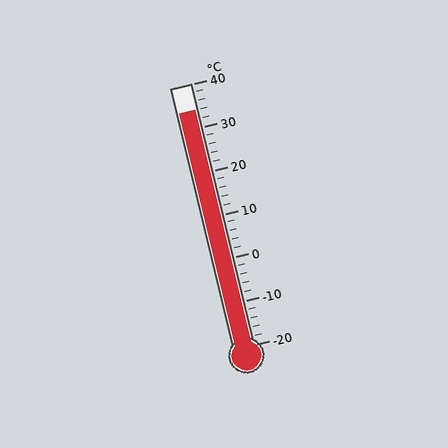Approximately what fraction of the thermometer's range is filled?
The thermometer is filled to approximately 90% of its range.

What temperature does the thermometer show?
The thermometer shows approximately 34°C.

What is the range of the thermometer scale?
The thermometer scale ranges from -20°C to 40°C.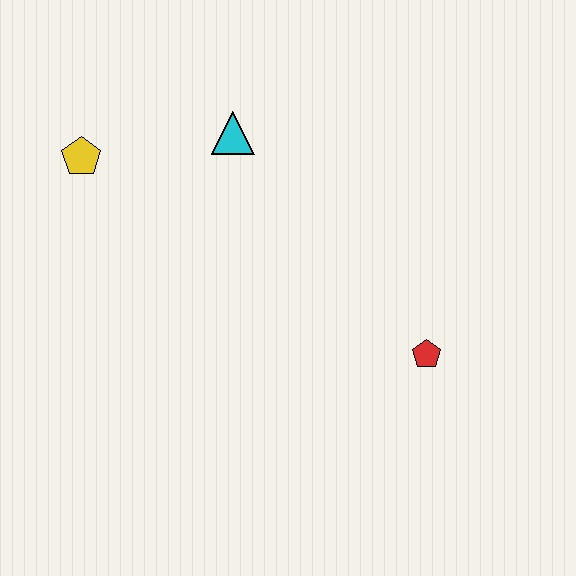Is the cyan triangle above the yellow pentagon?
Yes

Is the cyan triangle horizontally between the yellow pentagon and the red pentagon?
Yes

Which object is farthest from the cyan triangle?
The red pentagon is farthest from the cyan triangle.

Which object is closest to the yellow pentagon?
The cyan triangle is closest to the yellow pentagon.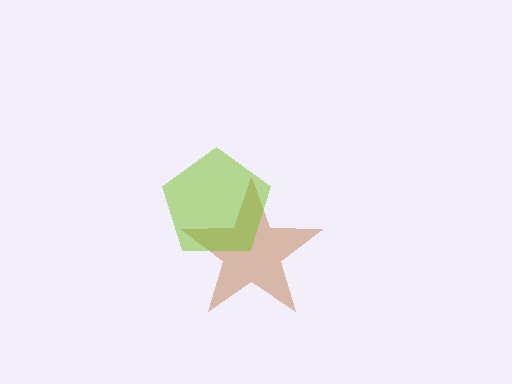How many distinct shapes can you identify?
There are 2 distinct shapes: a brown star, a lime pentagon.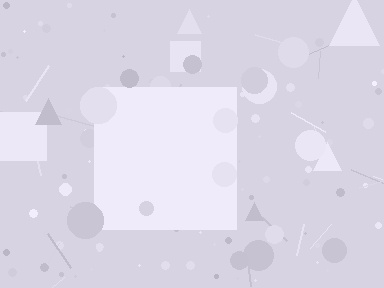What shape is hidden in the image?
A square is hidden in the image.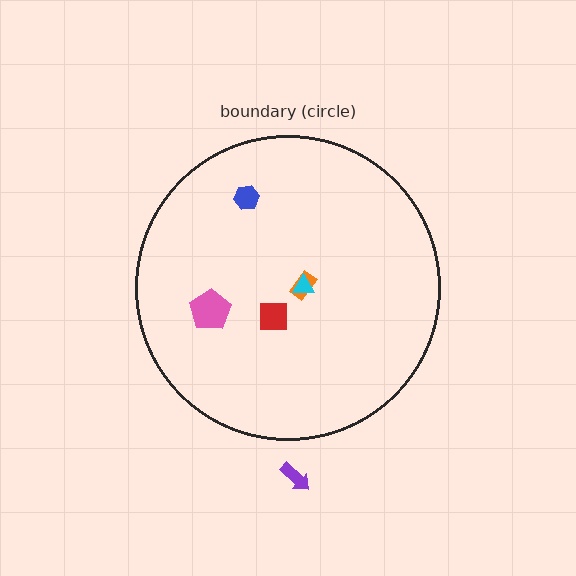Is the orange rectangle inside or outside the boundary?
Inside.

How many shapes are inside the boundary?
5 inside, 1 outside.